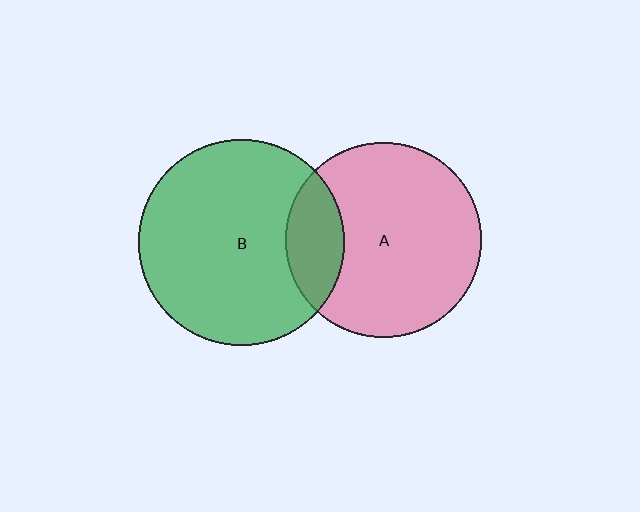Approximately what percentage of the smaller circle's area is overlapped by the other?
Approximately 20%.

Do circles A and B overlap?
Yes.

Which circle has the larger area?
Circle B (green).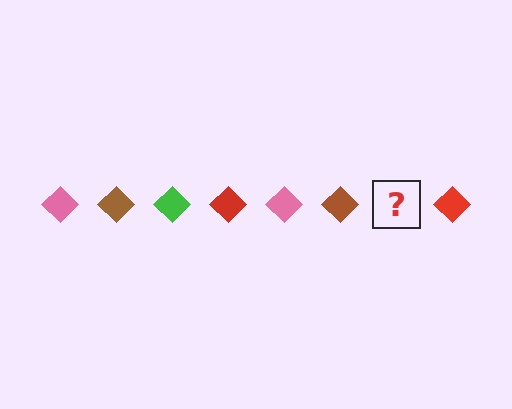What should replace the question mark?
The question mark should be replaced with a green diamond.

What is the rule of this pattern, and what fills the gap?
The rule is that the pattern cycles through pink, brown, green, red diamonds. The gap should be filled with a green diamond.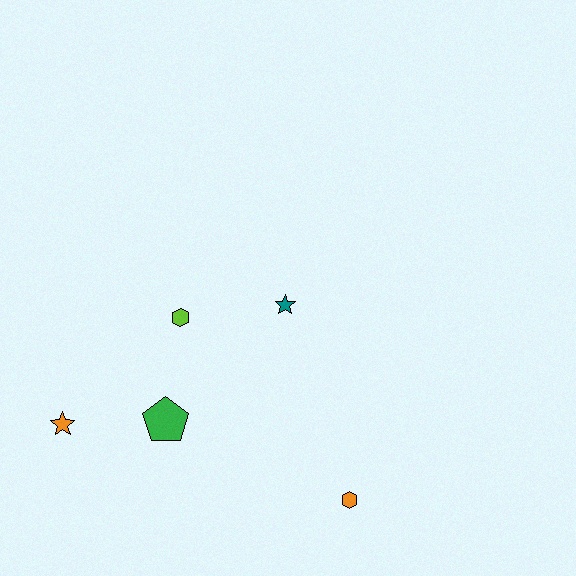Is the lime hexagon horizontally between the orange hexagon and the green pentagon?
Yes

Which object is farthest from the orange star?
The orange hexagon is farthest from the orange star.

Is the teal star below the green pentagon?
No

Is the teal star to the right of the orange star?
Yes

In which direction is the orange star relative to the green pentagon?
The orange star is to the left of the green pentagon.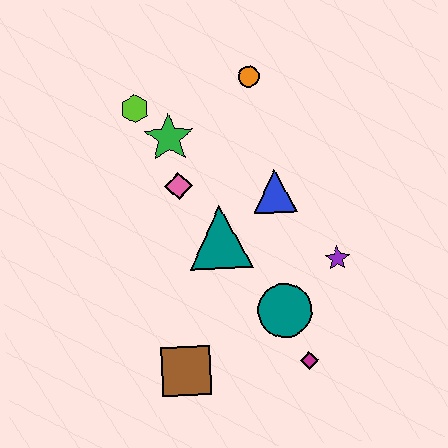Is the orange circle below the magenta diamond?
No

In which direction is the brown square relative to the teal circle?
The brown square is to the left of the teal circle.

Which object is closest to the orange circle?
The green star is closest to the orange circle.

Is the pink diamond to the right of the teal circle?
No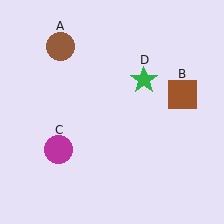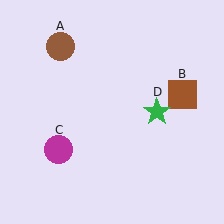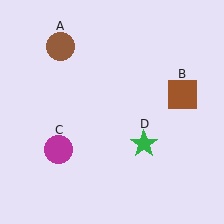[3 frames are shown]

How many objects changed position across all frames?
1 object changed position: green star (object D).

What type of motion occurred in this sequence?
The green star (object D) rotated clockwise around the center of the scene.